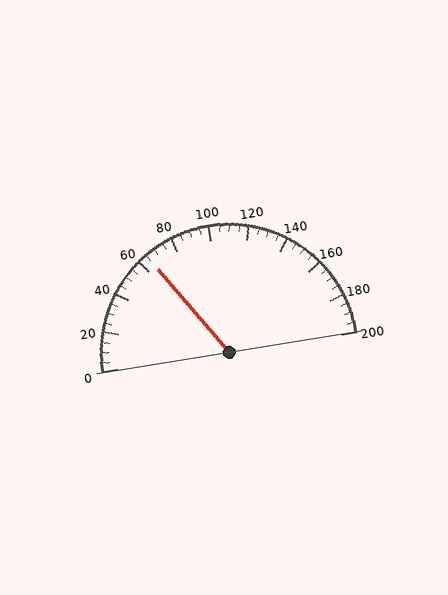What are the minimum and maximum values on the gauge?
The gauge ranges from 0 to 200.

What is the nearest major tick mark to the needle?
The nearest major tick mark is 60.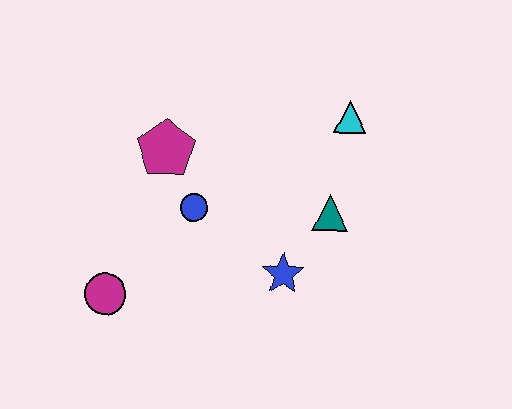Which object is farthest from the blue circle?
The cyan triangle is farthest from the blue circle.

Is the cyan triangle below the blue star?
No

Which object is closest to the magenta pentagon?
The blue circle is closest to the magenta pentagon.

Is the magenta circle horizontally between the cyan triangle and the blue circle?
No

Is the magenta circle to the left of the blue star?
Yes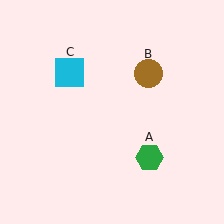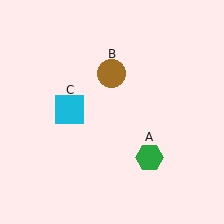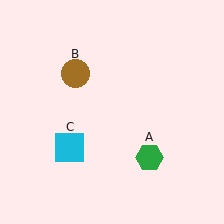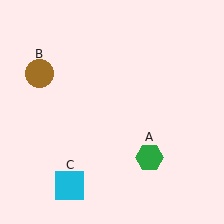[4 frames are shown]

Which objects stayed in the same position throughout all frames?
Green hexagon (object A) remained stationary.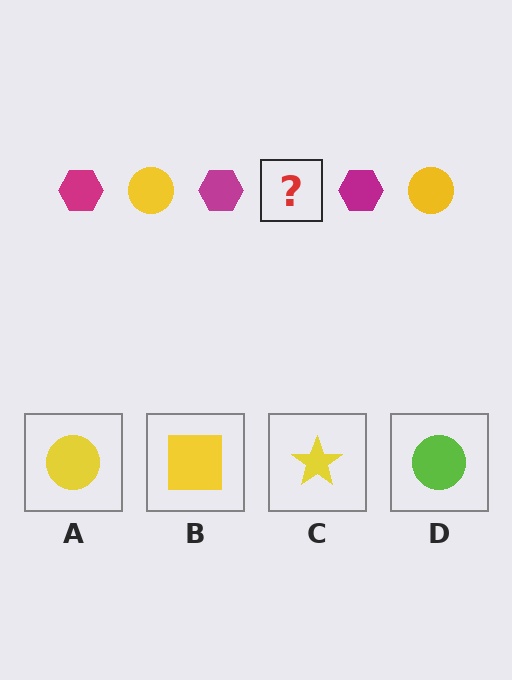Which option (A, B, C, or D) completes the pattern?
A.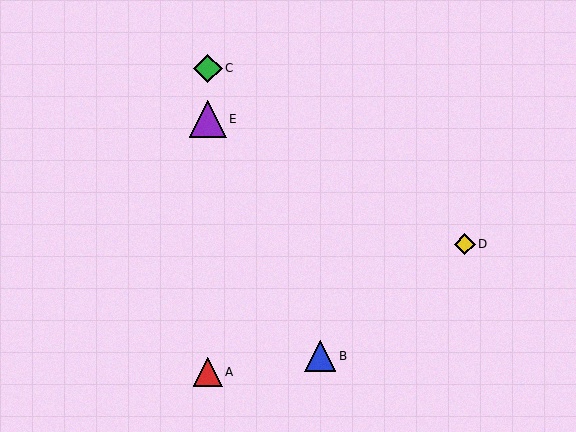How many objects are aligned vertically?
3 objects (A, C, E) are aligned vertically.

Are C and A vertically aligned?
Yes, both are at x≈208.